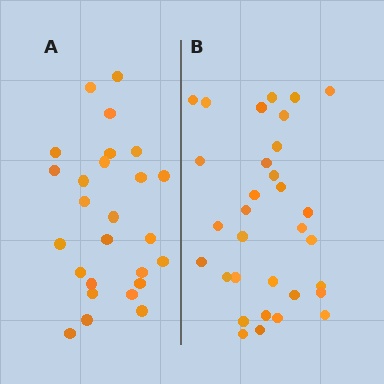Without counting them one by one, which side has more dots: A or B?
Region B (the right region) has more dots.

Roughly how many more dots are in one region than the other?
Region B has about 6 more dots than region A.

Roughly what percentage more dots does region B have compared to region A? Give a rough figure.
About 25% more.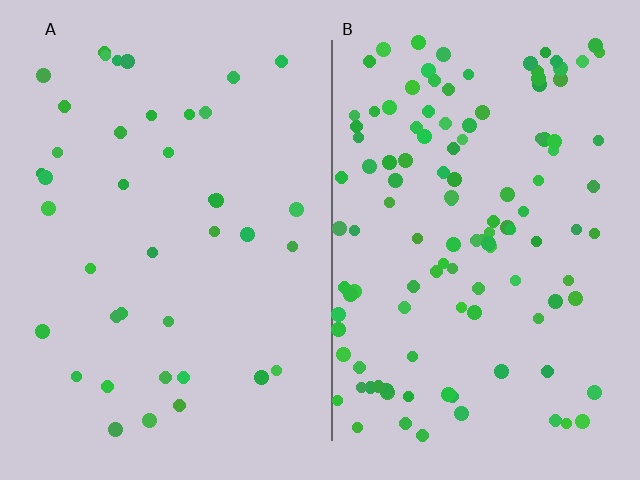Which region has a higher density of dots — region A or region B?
B (the right).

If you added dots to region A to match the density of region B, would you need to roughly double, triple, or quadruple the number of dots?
Approximately triple.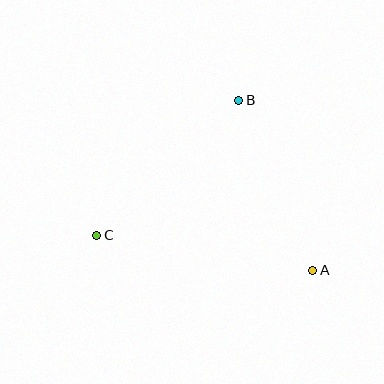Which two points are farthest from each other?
Points A and C are farthest from each other.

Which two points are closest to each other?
Points A and B are closest to each other.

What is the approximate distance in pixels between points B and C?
The distance between B and C is approximately 196 pixels.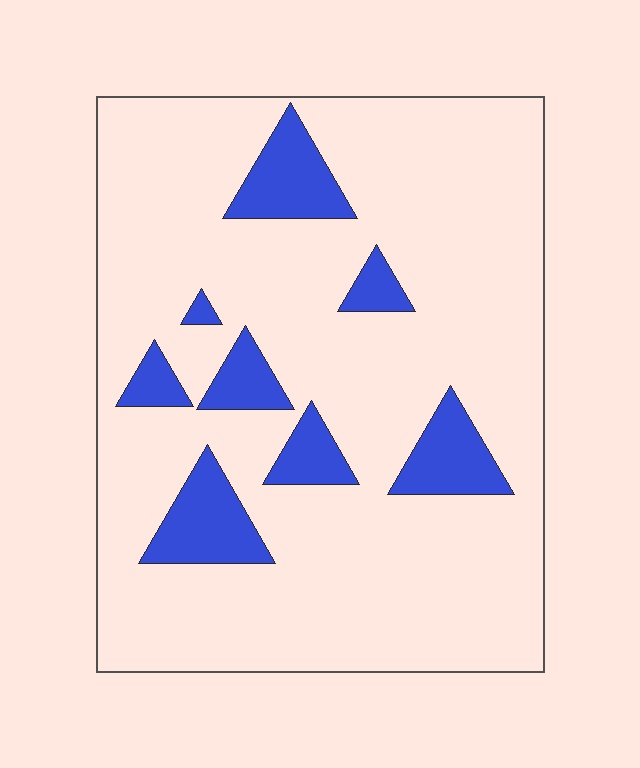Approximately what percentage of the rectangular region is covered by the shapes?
Approximately 15%.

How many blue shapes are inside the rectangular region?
8.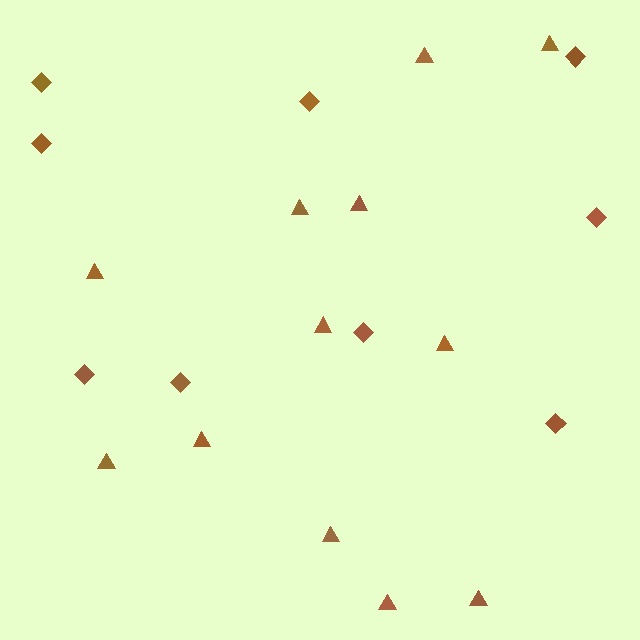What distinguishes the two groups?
There are 2 groups: one group of triangles (12) and one group of diamonds (9).